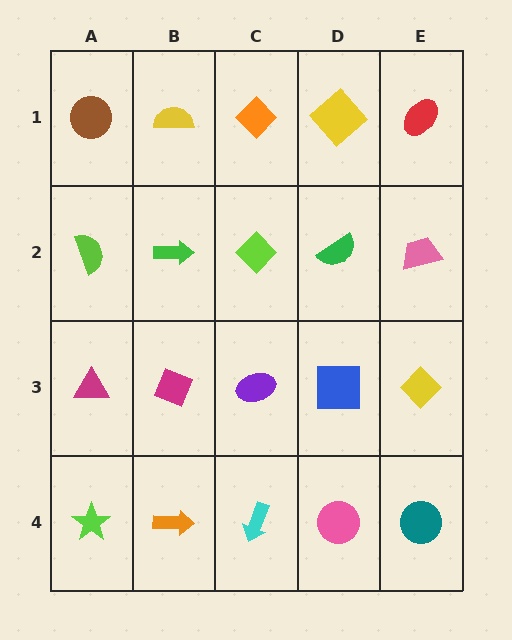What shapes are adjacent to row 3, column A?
A lime semicircle (row 2, column A), a lime star (row 4, column A), a magenta diamond (row 3, column B).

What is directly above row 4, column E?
A yellow diamond.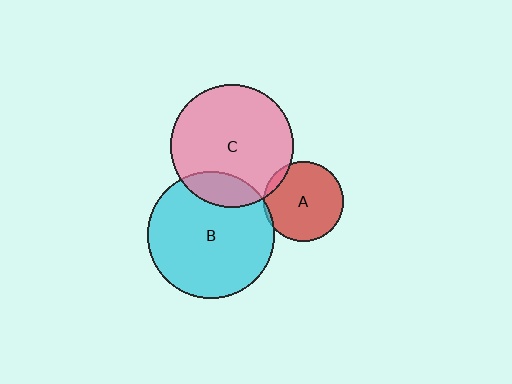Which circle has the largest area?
Circle B (cyan).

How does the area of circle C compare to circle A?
Approximately 2.4 times.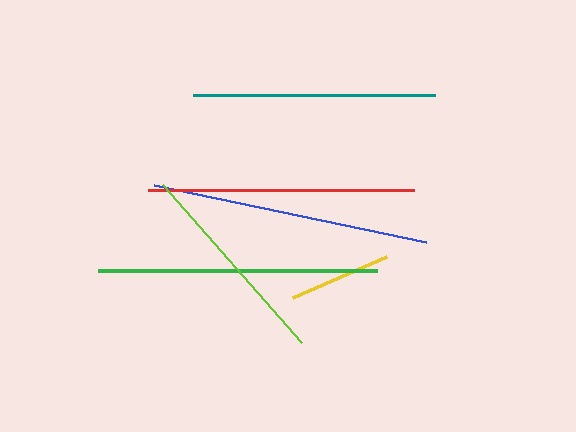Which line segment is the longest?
The green line is the longest at approximately 279 pixels.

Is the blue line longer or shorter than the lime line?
The blue line is longer than the lime line.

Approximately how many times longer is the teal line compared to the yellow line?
The teal line is approximately 2.3 times the length of the yellow line.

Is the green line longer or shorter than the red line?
The green line is longer than the red line.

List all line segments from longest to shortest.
From longest to shortest: green, blue, red, teal, lime, yellow.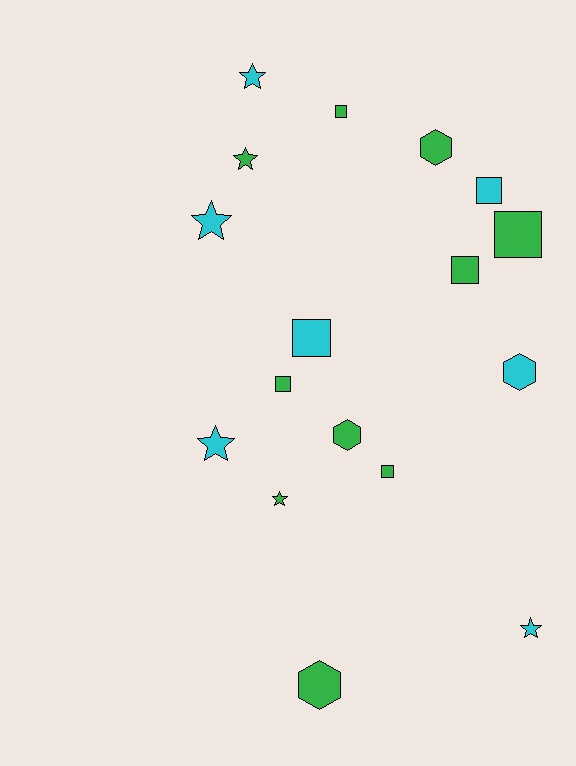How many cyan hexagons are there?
There is 1 cyan hexagon.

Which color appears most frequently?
Green, with 10 objects.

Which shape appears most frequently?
Square, with 7 objects.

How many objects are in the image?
There are 17 objects.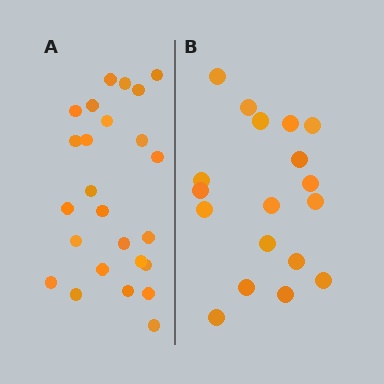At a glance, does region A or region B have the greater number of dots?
Region A (the left region) has more dots.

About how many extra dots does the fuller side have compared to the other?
Region A has roughly 8 or so more dots than region B.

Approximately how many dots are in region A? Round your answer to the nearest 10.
About 20 dots. (The exact count is 25, which rounds to 20.)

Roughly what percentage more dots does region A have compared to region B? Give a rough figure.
About 40% more.